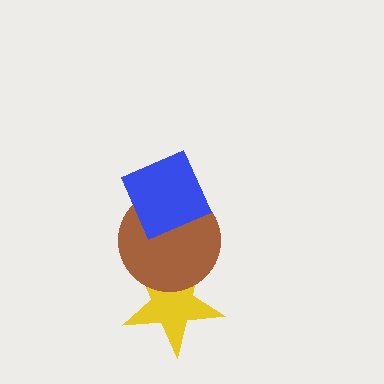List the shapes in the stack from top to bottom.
From top to bottom: the blue diamond, the brown circle, the yellow star.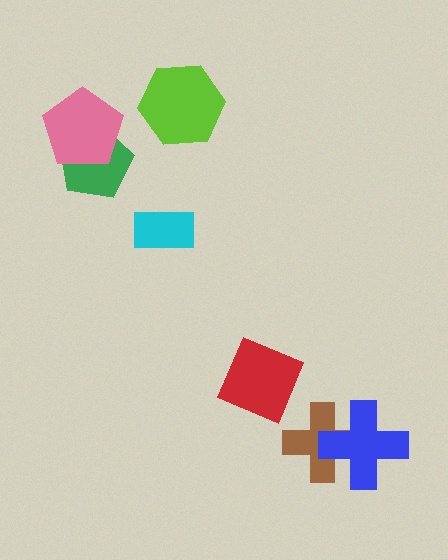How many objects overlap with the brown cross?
1 object overlaps with the brown cross.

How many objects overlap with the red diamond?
0 objects overlap with the red diamond.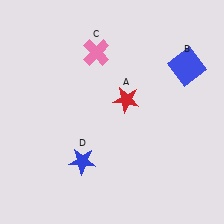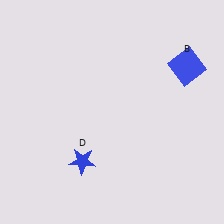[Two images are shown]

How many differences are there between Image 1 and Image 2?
There are 2 differences between the two images.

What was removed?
The pink cross (C), the red star (A) were removed in Image 2.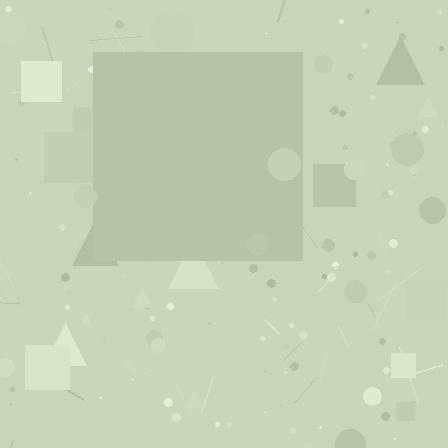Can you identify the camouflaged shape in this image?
The camouflaged shape is a square.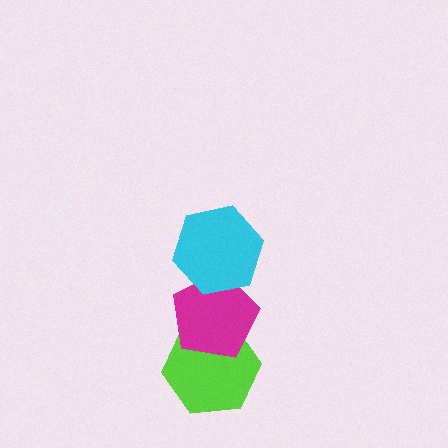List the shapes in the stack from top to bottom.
From top to bottom: the cyan hexagon, the magenta pentagon, the lime hexagon.